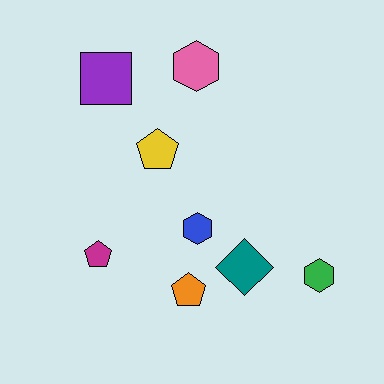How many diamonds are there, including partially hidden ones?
There is 1 diamond.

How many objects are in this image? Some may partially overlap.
There are 8 objects.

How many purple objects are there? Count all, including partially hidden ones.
There is 1 purple object.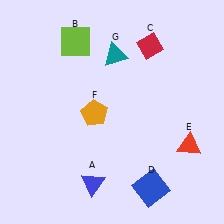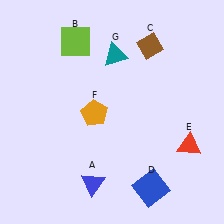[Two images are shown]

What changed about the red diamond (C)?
In Image 1, C is red. In Image 2, it changed to brown.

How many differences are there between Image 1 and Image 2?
There is 1 difference between the two images.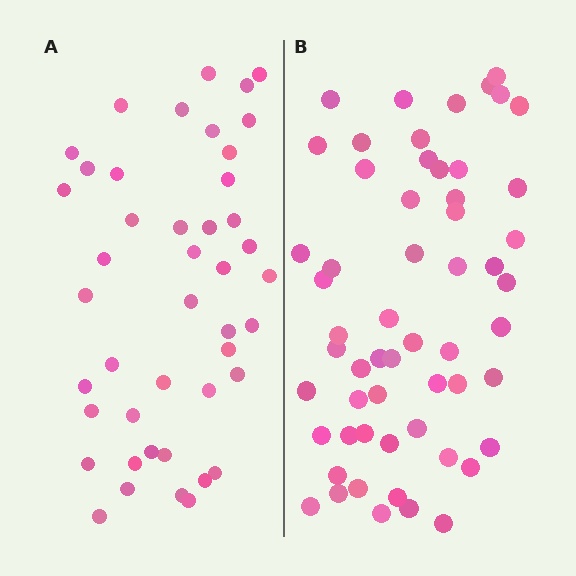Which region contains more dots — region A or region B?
Region B (the right region) has more dots.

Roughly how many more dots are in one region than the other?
Region B has approximately 15 more dots than region A.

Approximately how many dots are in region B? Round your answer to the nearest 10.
About 60 dots. (The exact count is 57, which rounds to 60.)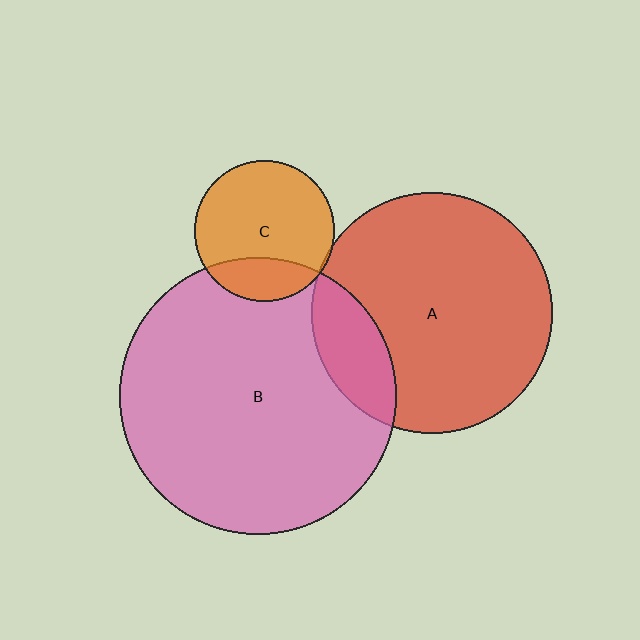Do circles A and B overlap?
Yes.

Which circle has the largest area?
Circle B (pink).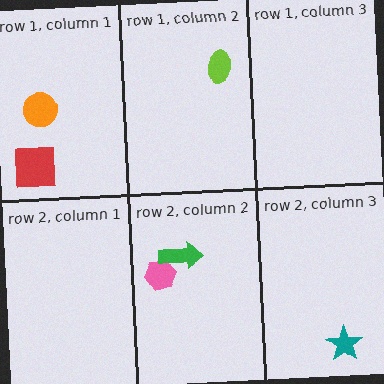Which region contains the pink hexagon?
The row 2, column 2 region.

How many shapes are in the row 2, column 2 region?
2.